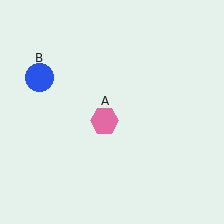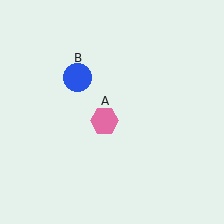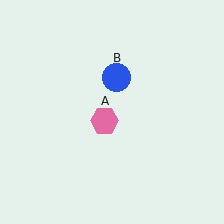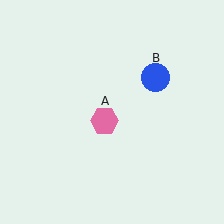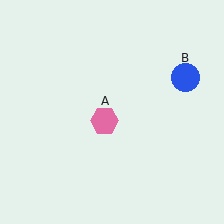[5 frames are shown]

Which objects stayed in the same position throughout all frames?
Pink hexagon (object A) remained stationary.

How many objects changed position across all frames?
1 object changed position: blue circle (object B).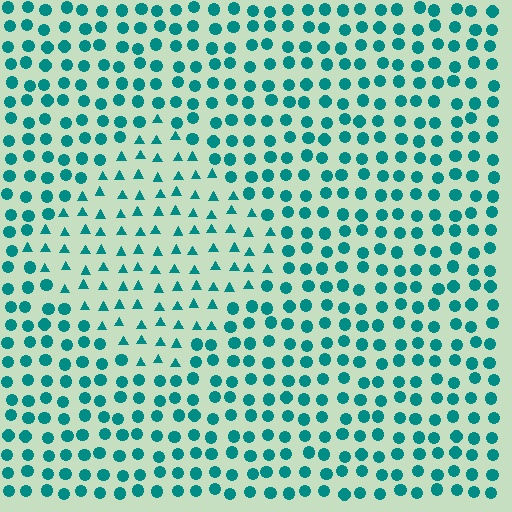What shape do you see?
I see a diamond.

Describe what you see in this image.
The image is filled with small teal elements arranged in a uniform grid. A diamond-shaped region contains triangles, while the surrounding area contains circles. The boundary is defined purely by the change in element shape.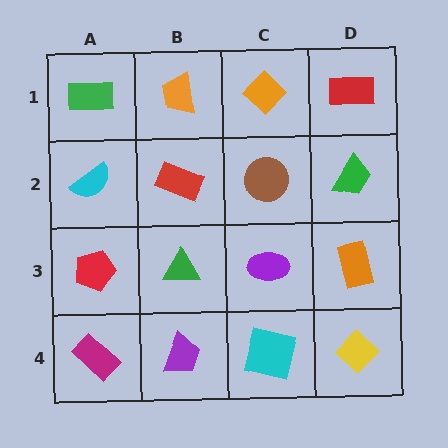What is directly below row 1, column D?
A green trapezoid.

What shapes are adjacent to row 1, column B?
A red rectangle (row 2, column B), a green rectangle (row 1, column A), an orange diamond (row 1, column C).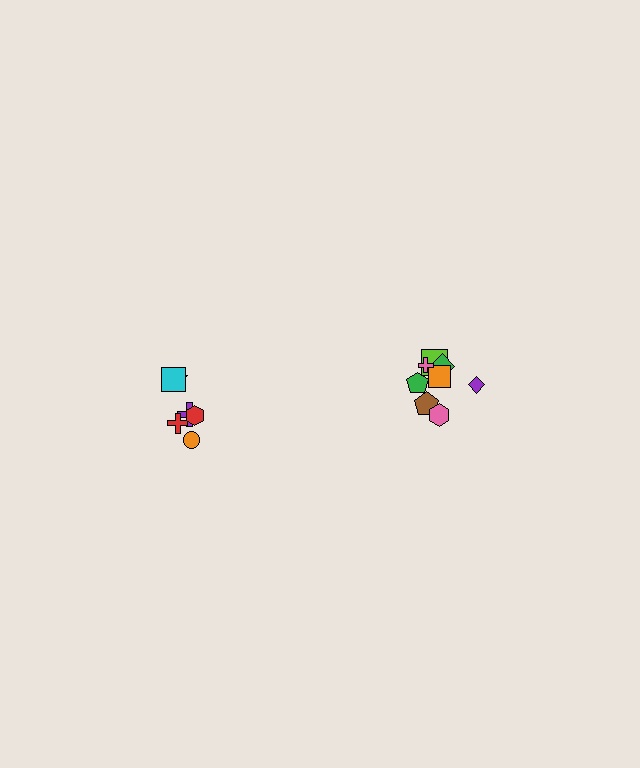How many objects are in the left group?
There are 6 objects.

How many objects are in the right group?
There are 8 objects.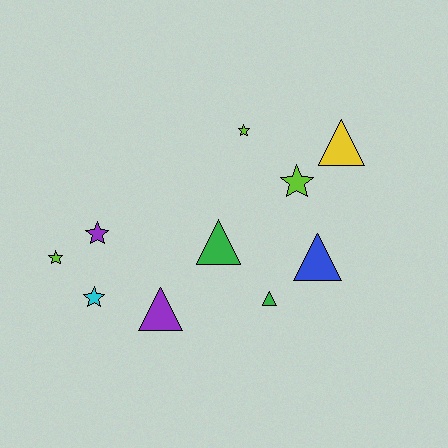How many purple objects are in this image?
There are 2 purple objects.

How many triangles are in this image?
There are 5 triangles.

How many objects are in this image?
There are 10 objects.